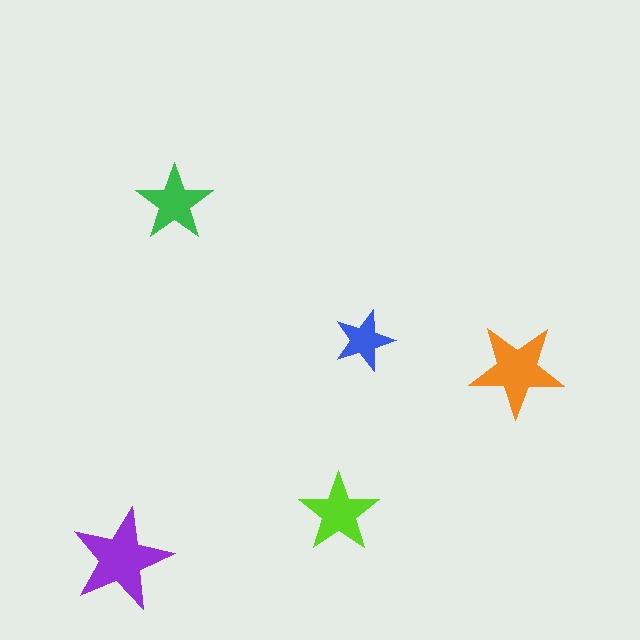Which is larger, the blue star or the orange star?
The orange one.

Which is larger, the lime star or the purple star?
The purple one.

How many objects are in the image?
There are 5 objects in the image.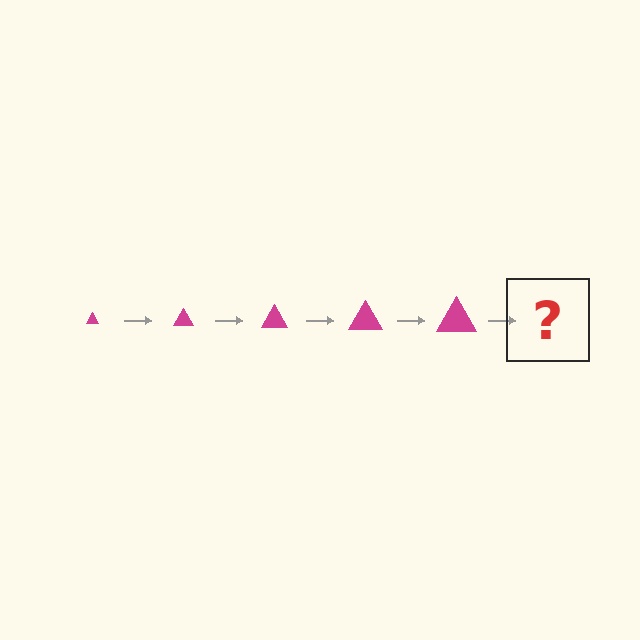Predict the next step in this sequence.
The next step is a magenta triangle, larger than the previous one.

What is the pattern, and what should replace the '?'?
The pattern is that the triangle gets progressively larger each step. The '?' should be a magenta triangle, larger than the previous one.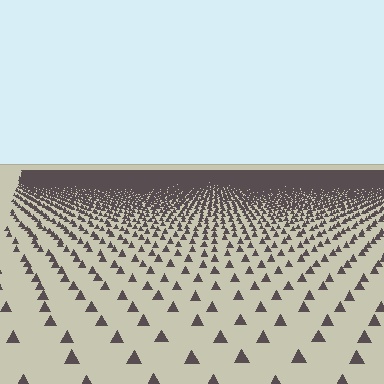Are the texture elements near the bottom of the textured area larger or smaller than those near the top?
Larger. Near the bottom, elements are closer to the viewer and appear at a bigger on-screen size.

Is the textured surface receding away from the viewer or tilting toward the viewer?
The surface is receding away from the viewer. Texture elements get smaller and denser toward the top.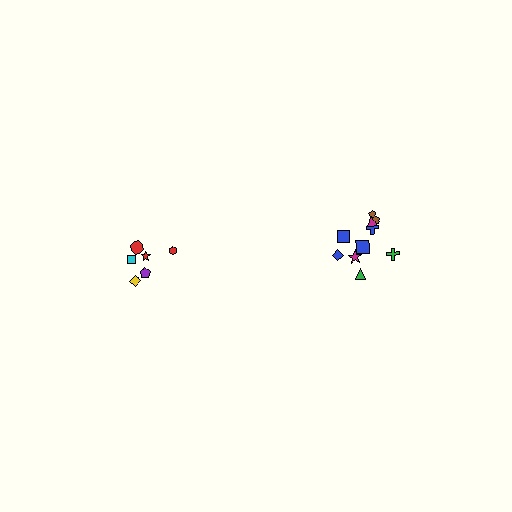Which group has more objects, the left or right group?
The right group.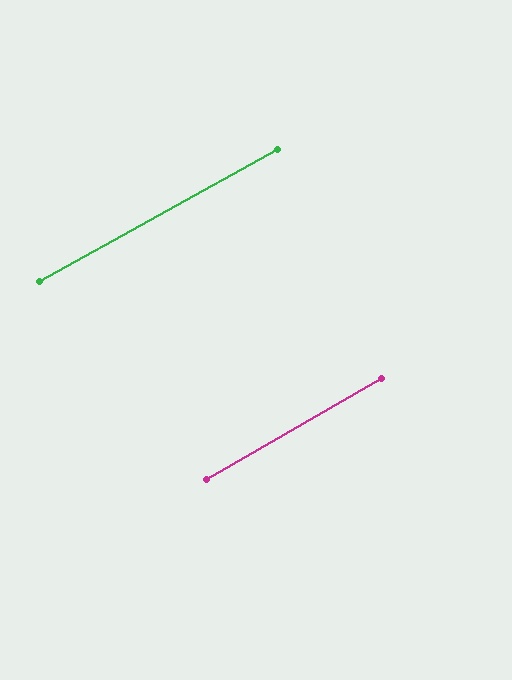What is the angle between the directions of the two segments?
Approximately 1 degree.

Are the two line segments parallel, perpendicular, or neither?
Parallel — their directions differ by only 0.8°.